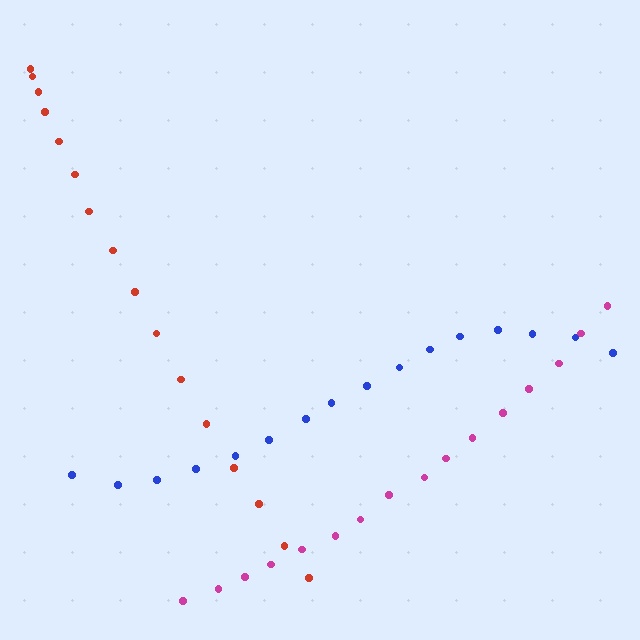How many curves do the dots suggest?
There are 3 distinct paths.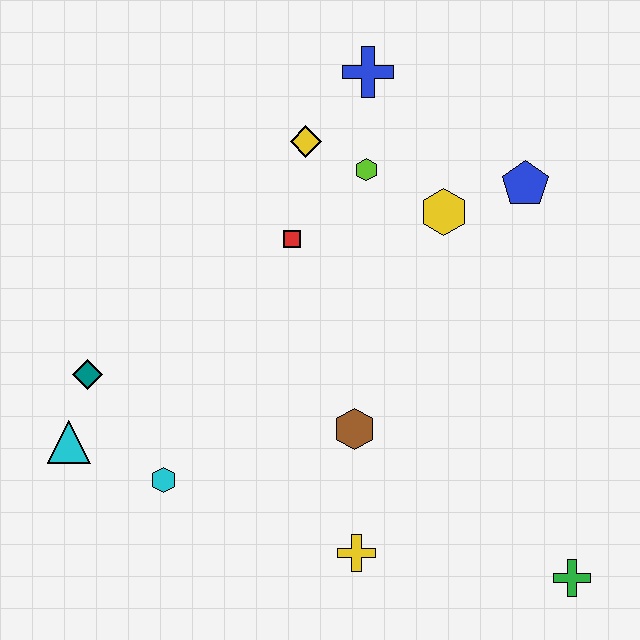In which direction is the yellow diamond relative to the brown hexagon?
The yellow diamond is above the brown hexagon.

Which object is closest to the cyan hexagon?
The cyan triangle is closest to the cyan hexagon.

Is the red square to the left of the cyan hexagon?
No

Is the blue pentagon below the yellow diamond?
Yes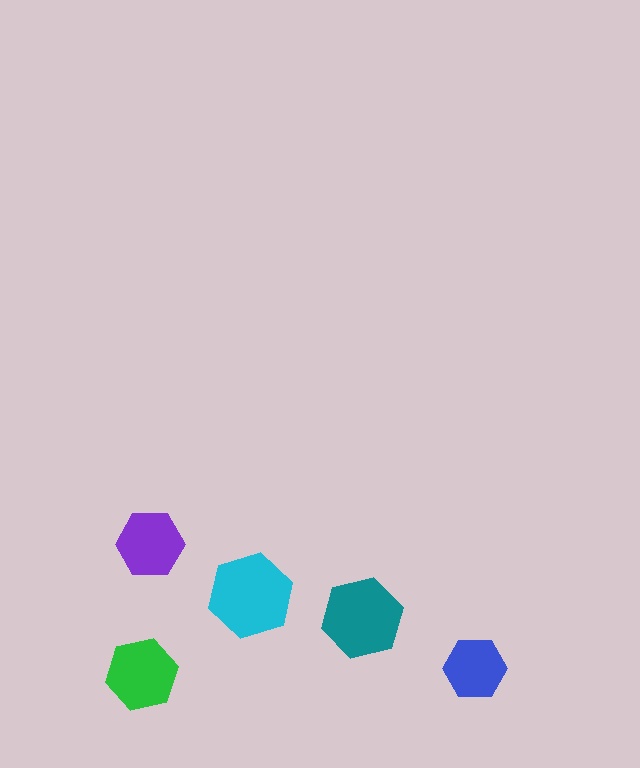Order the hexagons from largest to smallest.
the cyan one, the teal one, the green one, the purple one, the blue one.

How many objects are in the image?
There are 5 objects in the image.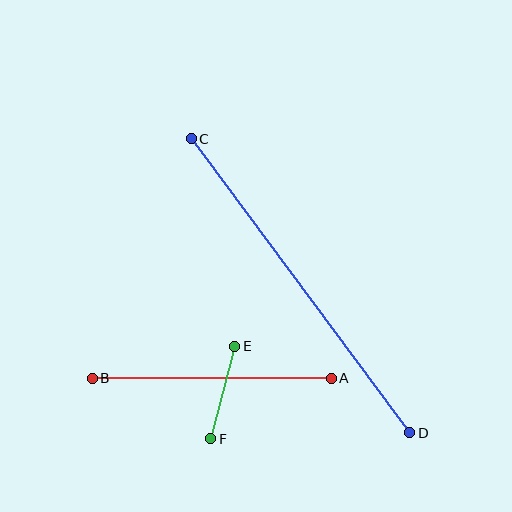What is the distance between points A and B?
The distance is approximately 239 pixels.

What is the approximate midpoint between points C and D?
The midpoint is at approximately (300, 286) pixels.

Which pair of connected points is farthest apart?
Points C and D are farthest apart.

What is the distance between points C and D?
The distance is approximately 366 pixels.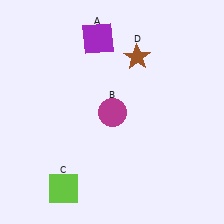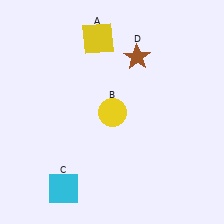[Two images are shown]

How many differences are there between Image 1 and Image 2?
There are 3 differences between the two images.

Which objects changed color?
A changed from purple to yellow. B changed from magenta to yellow. C changed from lime to cyan.